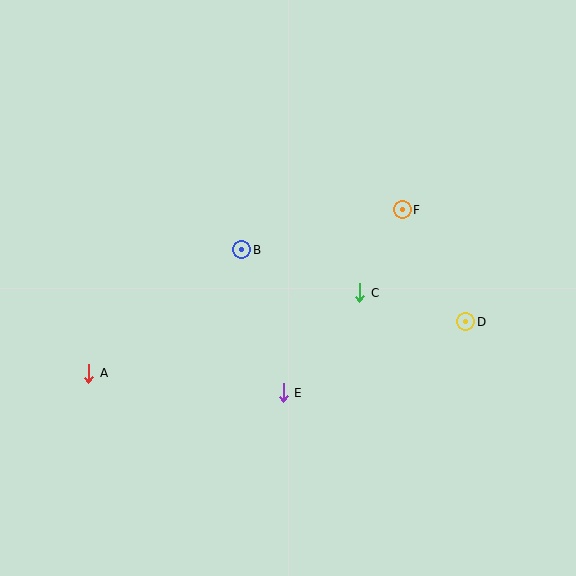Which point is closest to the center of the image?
Point B at (242, 250) is closest to the center.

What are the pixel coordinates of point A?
Point A is at (89, 373).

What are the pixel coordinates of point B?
Point B is at (242, 250).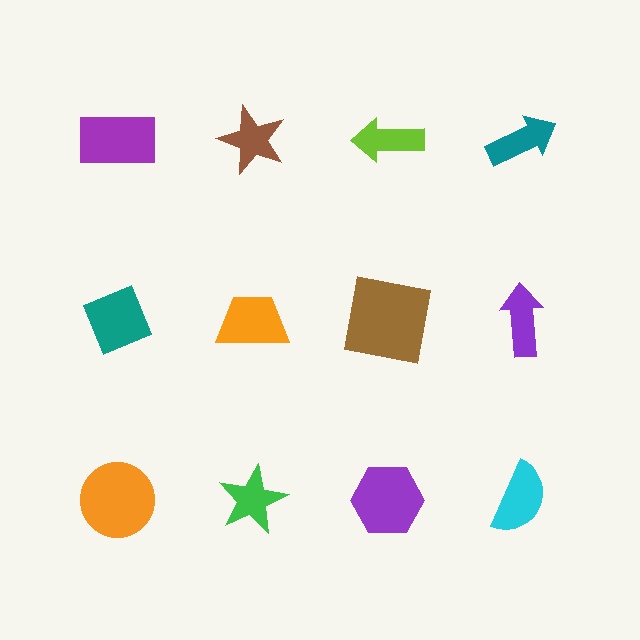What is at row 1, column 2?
A brown star.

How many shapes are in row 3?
4 shapes.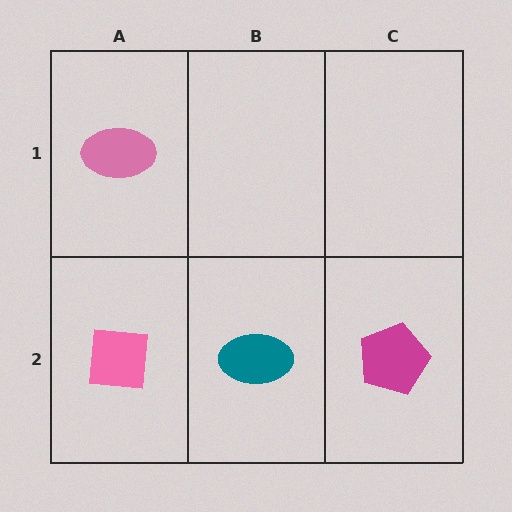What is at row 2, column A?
A pink square.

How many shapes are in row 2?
3 shapes.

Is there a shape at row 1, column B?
No, that cell is empty.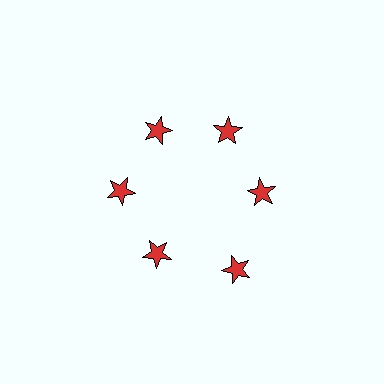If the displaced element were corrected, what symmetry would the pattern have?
It would have 6-fold rotational symmetry — the pattern would map onto itself every 60 degrees.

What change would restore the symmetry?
The symmetry would be restored by moving it inward, back onto the ring so that all 6 stars sit at equal angles and equal distance from the center.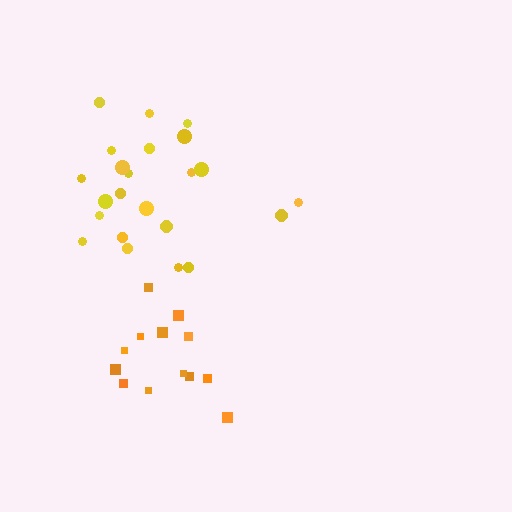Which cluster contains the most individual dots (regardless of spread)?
Yellow (23).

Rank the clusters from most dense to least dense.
yellow, orange.